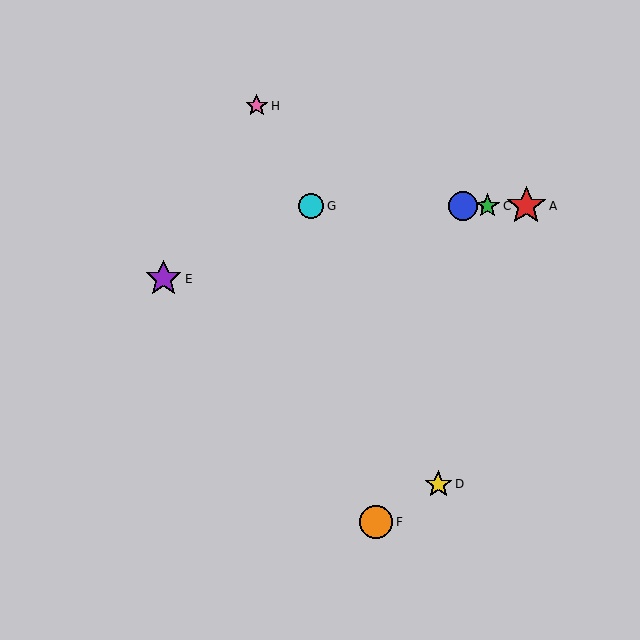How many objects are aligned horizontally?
4 objects (A, B, C, G) are aligned horizontally.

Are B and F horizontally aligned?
No, B is at y≈206 and F is at y≈522.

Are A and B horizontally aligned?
Yes, both are at y≈206.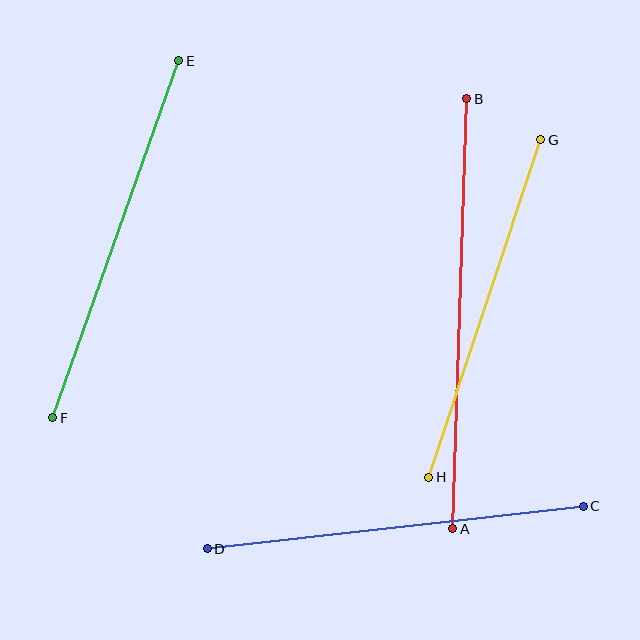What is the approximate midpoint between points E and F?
The midpoint is at approximately (116, 239) pixels.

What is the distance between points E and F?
The distance is approximately 378 pixels.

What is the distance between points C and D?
The distance is approximately 378 pixels.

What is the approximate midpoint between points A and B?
The midpoint is at approximately (460, 314) pixels.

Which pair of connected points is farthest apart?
Points A and B are farthest apart.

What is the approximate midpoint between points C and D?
The midpoint is at approximately (395, 528) pixels.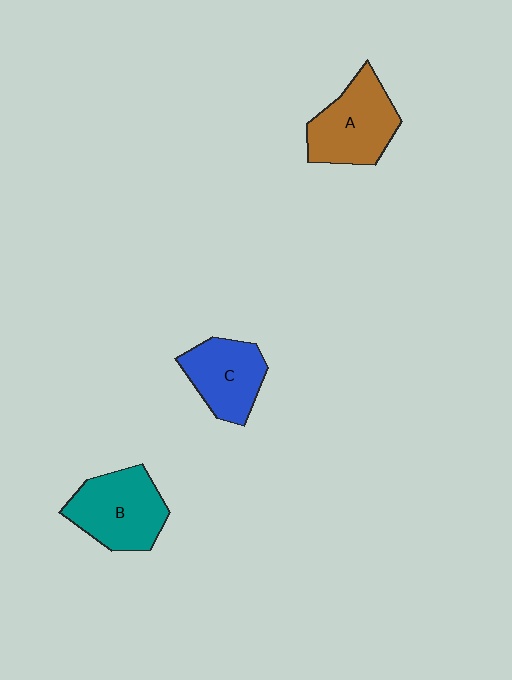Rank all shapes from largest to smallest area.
From largest to smallest: B (teal), A (brown), C (blue).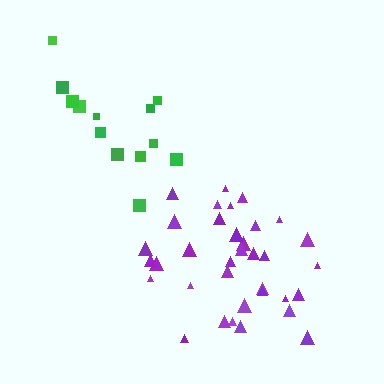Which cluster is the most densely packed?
Purple.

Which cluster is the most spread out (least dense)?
Green.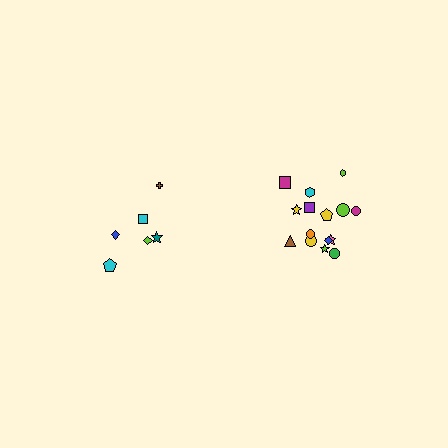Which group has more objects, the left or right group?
The right group.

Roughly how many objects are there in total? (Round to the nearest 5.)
Roughly 20 objects in total.